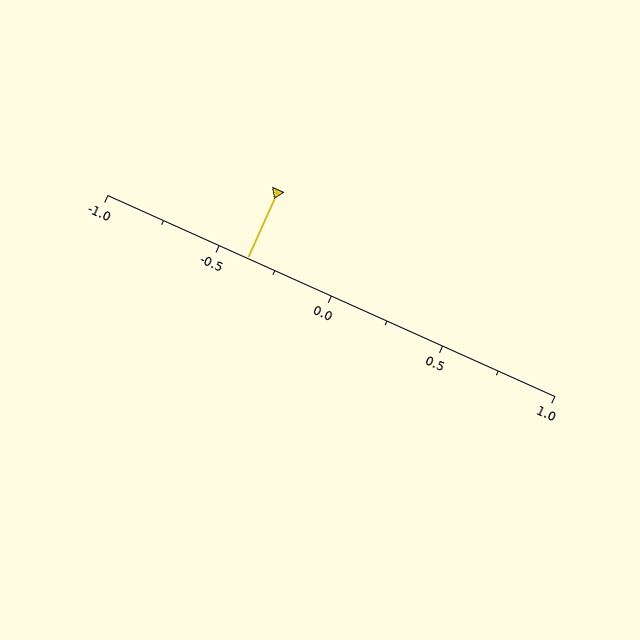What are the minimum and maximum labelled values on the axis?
The axis runs from -1.0 to 1.0.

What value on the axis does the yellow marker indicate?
The marker indicates approximately -0.38.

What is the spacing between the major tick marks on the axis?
The major ticks are spaced 0.5 apart.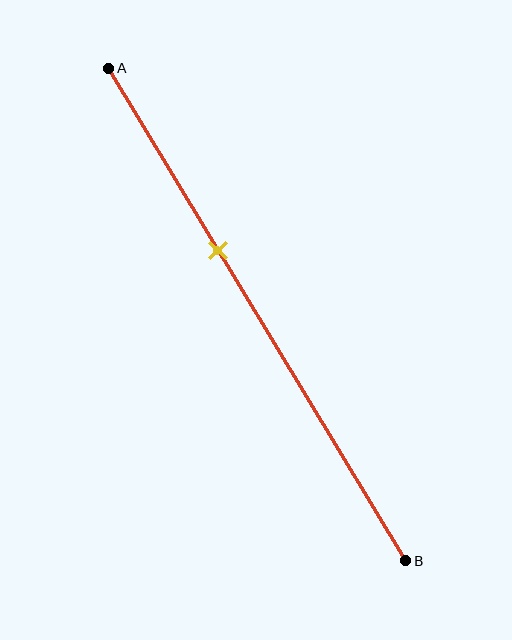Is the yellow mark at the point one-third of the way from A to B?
No, the mark is at about 35% from A, not at the 33% one-third point.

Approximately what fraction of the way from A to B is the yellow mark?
The yellow mark is approximately 35% of the way from A to B.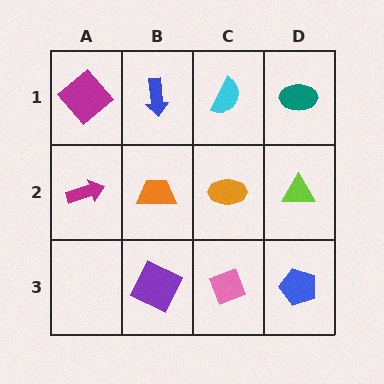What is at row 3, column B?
A purple square.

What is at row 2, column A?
A magenta arrow.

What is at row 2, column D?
A lime triangle.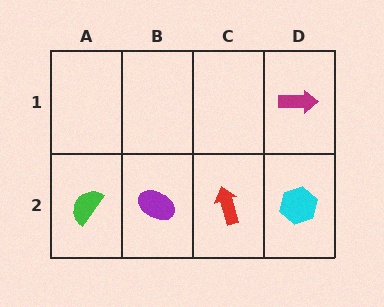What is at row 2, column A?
A green semicircle.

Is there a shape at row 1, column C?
No, that cell is empty.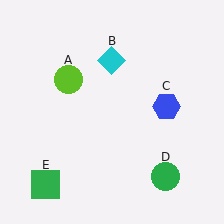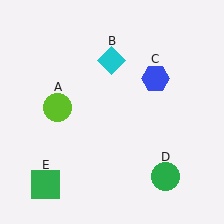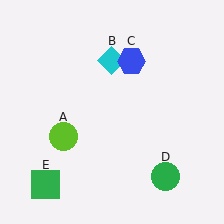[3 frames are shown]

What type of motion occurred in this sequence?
The lime circle (object A), blue hexagon (object C) rotated counterclockwise around the center of the scene.